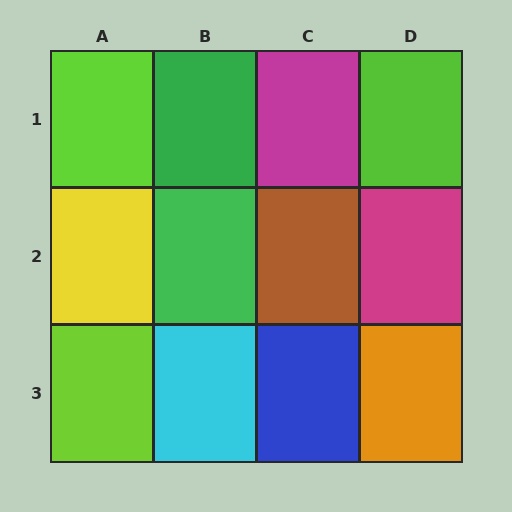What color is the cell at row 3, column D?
Orange.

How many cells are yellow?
1 cell is yellow.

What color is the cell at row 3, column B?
Cyan.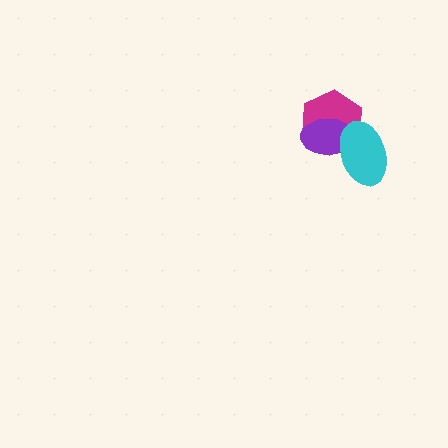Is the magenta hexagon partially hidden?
Yes, it is partially covered by another shape.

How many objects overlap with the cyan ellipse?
2 objects overlap with the cyan ellipse.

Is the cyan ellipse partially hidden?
No, no other shape covers it.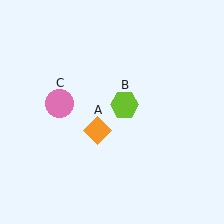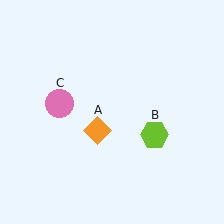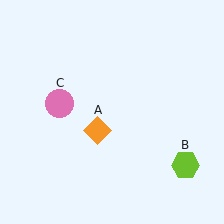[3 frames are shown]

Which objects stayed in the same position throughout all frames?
Orange diamond (object A) and pink circle (object C) remained stationary.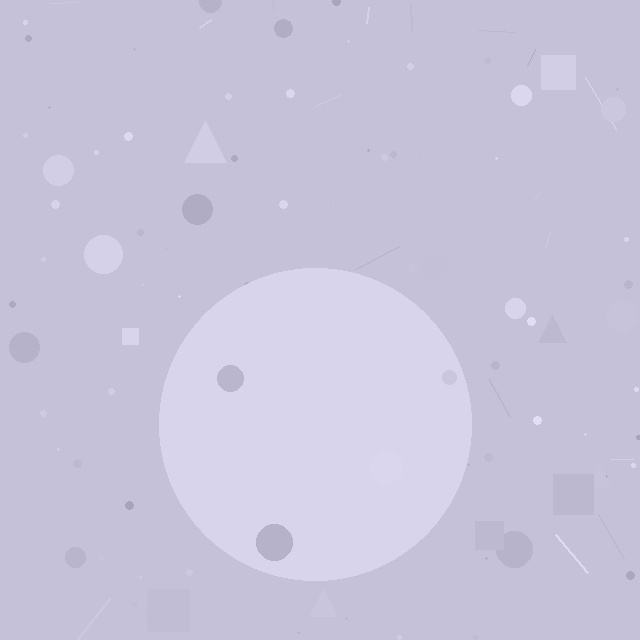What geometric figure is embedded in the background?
A circle is embedded in the background.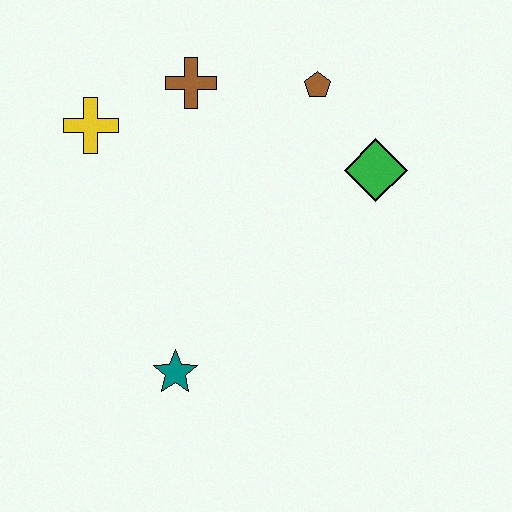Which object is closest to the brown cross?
The yellow cross is closest to the brown cross.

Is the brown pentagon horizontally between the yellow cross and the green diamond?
Yes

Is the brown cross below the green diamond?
No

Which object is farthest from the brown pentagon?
The teal star is farthest from the brown pentagon.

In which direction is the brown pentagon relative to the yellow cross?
The brown pentagon is to the right of the yellow cross.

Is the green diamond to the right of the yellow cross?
Yes